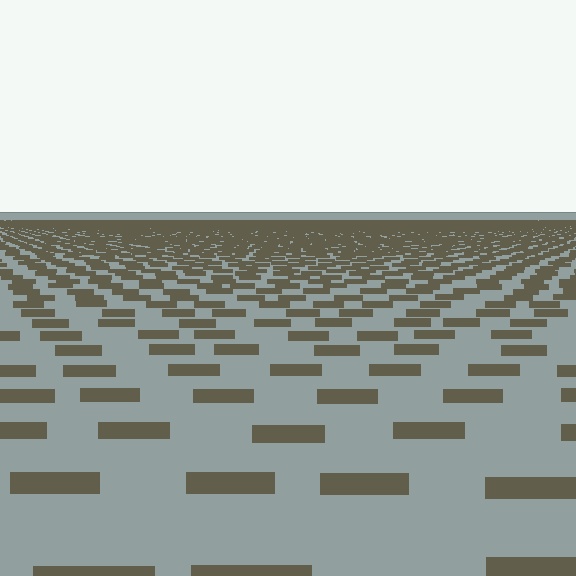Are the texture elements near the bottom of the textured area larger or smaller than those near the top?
Larger. Near the bottom, elements are closer to the viewer and appear at a bigger on-screen size.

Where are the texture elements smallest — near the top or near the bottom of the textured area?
Near the top.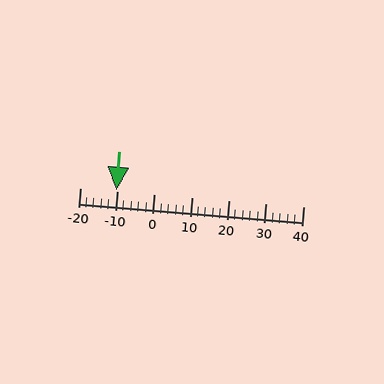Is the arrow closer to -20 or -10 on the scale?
The arrow is closer to -10.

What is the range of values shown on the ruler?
The ruler shows values from -20 to 40.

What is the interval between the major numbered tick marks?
The major tick marks are spaced 10 units apart.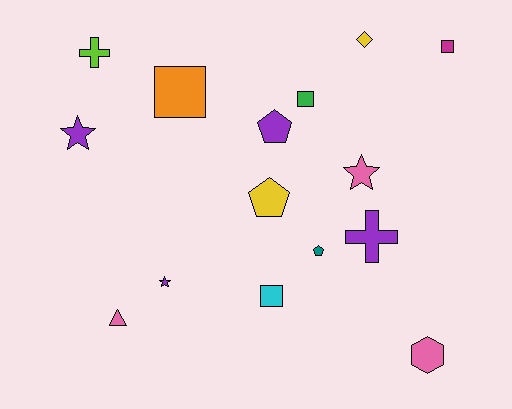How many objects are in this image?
There are 15 objects.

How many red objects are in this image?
There are no red objects.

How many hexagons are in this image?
There is 1 hexagon.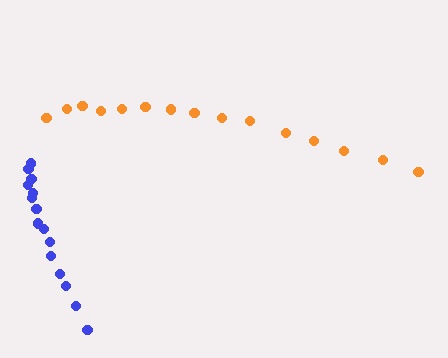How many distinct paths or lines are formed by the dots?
There are 2 distinct paths.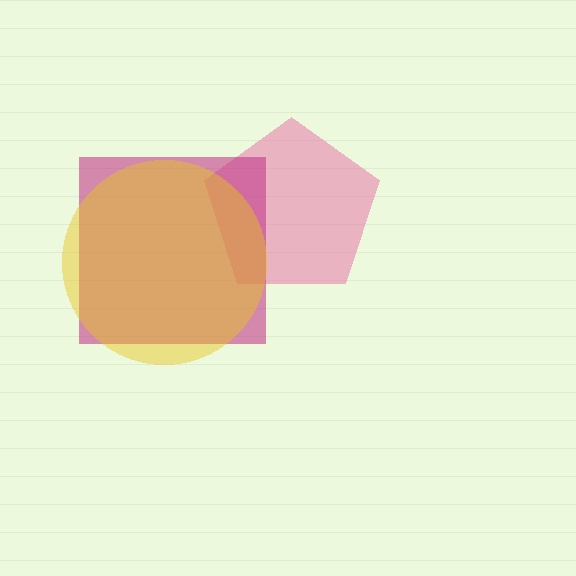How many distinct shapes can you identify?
There are 3 distinct shapes: a pink pentagon, a magenta square, a yellow circle.